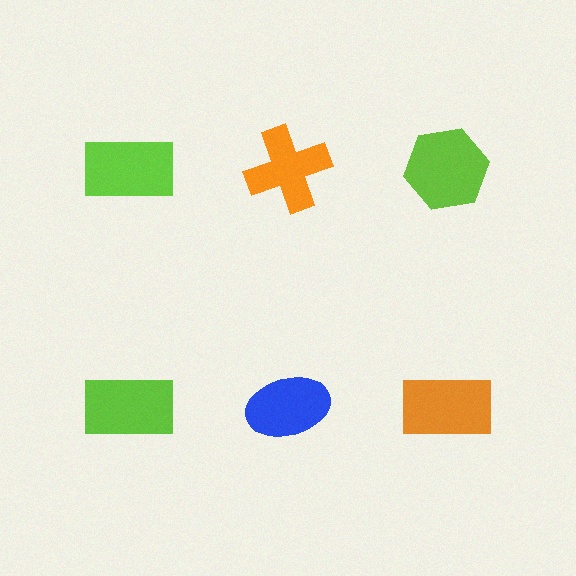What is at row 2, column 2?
A blue ellipse.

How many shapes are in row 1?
3 shapes.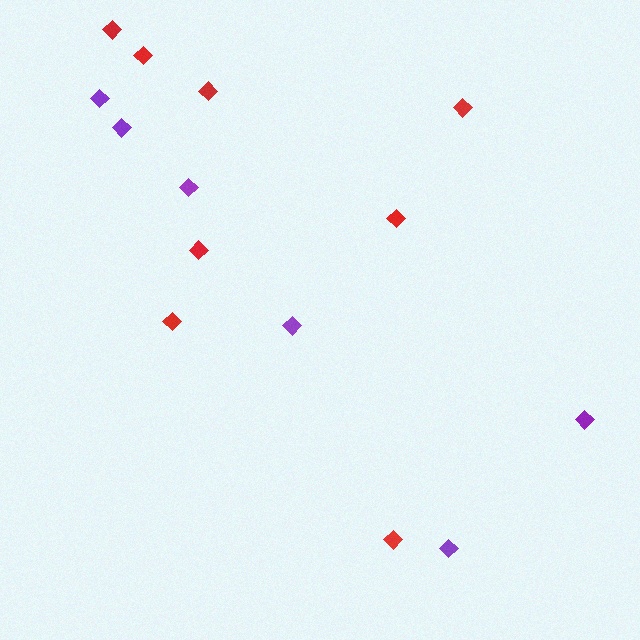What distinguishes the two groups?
There are 2 groups: one group of purple diamonds (6) and one group of red diamonds (8).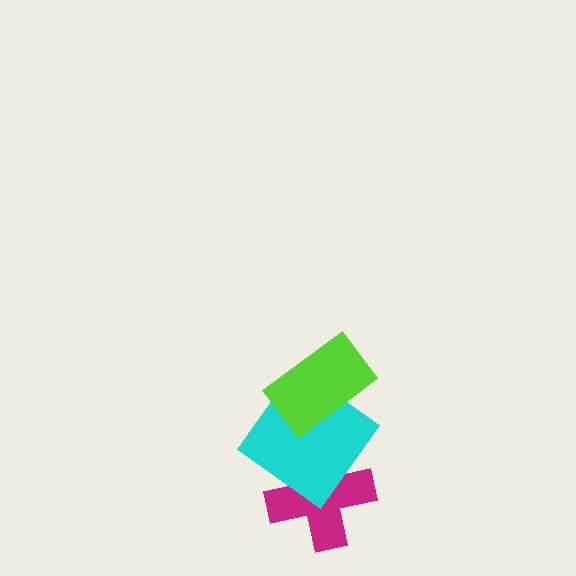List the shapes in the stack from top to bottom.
From top to bottom: the lime rectangle, the cyan diamond, the magenta cross.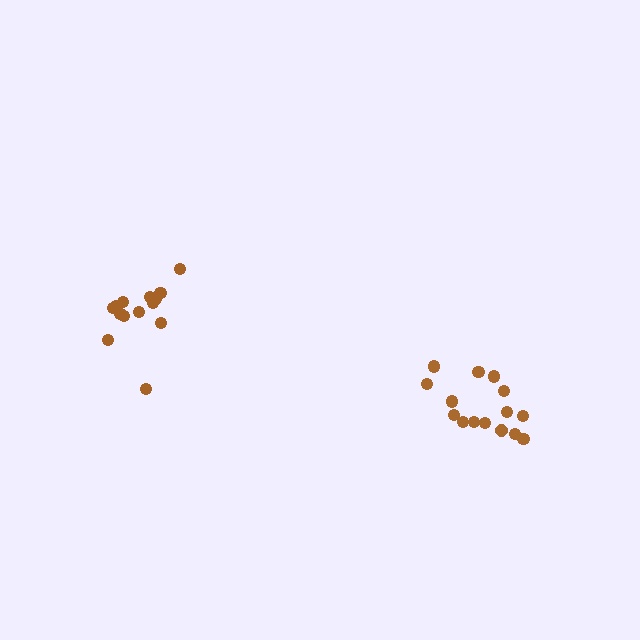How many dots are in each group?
Group 1: 14 dots, Group 2: 15 dots (29 total).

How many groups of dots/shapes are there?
There are 2 groups.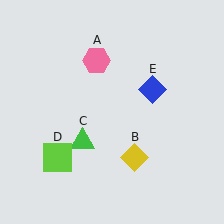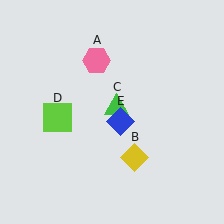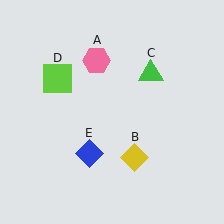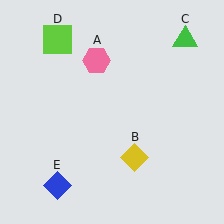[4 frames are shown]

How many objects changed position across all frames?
3 objects changed position: green triangle (object C), lime square (object D), blue diamond (object E).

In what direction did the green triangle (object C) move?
The green triangle (object C) moved up and to the right.